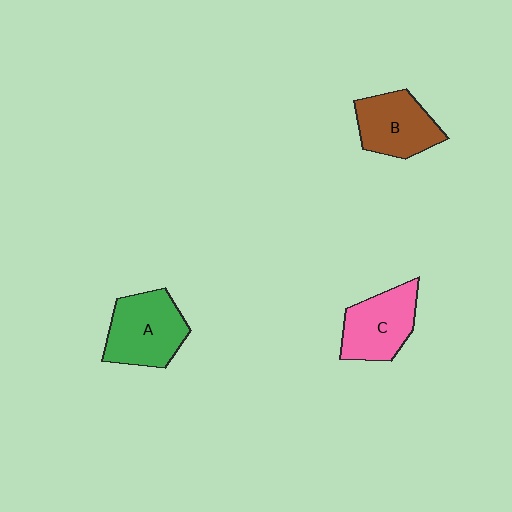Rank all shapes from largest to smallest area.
From largest to smallest: A (green), C (pink), B (brown).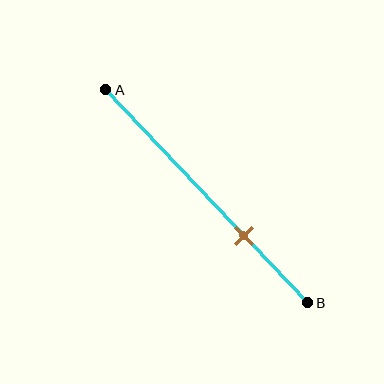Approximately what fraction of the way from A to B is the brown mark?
The brown mark is approximately 70% of the way from A to B.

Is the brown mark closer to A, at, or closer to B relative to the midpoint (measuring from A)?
The brown mark is closer to point B than the midpoint of segment AB.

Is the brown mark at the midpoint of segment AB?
No, the mark is at about 70% from A, not at the 50% midpoint.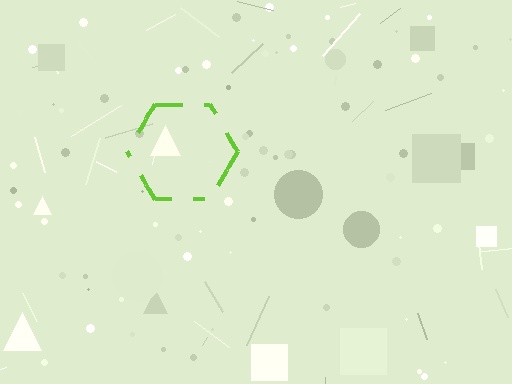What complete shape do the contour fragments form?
The contour fragments form a hexagon.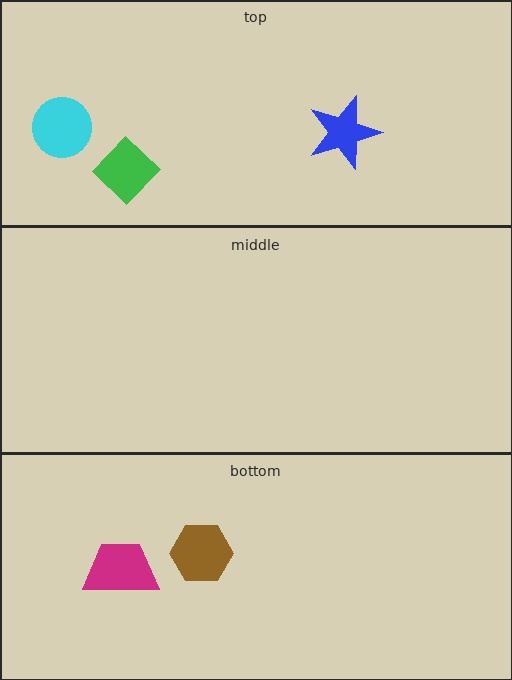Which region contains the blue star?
The top region.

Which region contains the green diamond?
The top region.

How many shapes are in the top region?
3.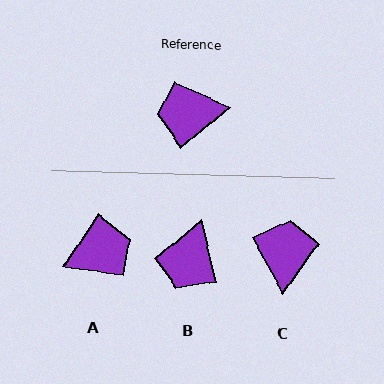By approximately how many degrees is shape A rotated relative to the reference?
Approximately 163 degrees clockwise.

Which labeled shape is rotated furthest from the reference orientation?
A, about 163 degrees away.